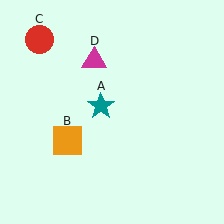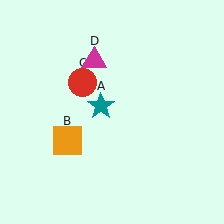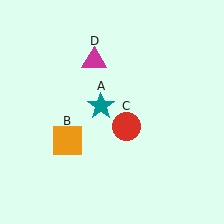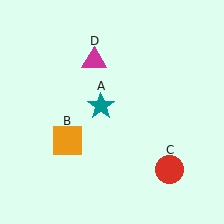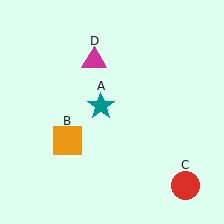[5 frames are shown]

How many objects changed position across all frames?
1 object changed position: red circle (object C).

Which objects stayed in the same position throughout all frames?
Teal star (object A) and orange square (object B) and magenta triangle (object D) remained stationary.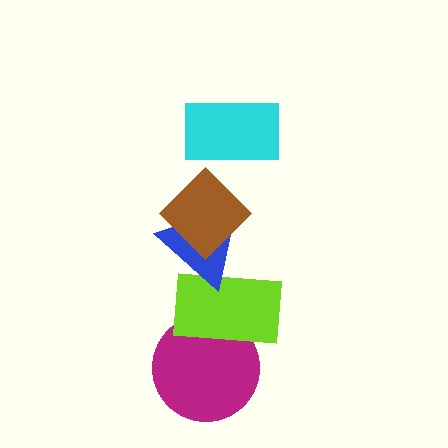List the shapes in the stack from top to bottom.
From top to bottom: the cyan rectangle, the brown diamond, the blue triangle, the lime rectangle, the magenta circle.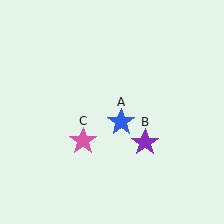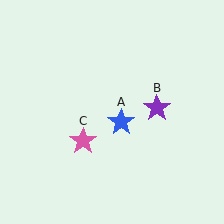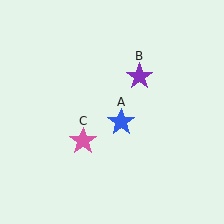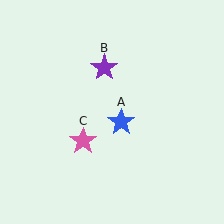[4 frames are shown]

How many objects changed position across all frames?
1 object changed position: purple star (object B).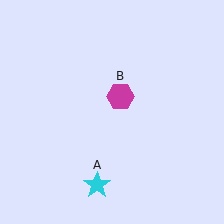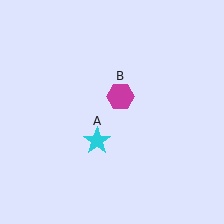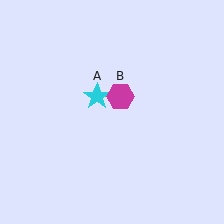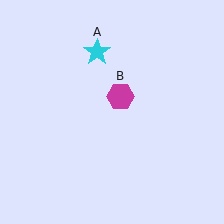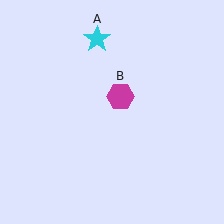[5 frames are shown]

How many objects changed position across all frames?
1 object changed position: cyan star (object A).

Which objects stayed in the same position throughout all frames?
Magenta hexagon (object B) remained stationary.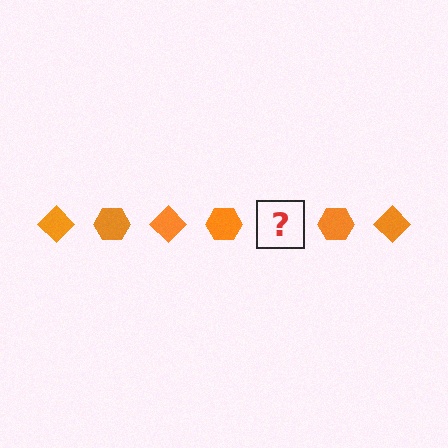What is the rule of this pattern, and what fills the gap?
The rule is that the pattern cycles through diamond, hexagon shapes in orange. The gap should be filled with an orange diamond.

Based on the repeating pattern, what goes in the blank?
The blank should be an orange diamond.